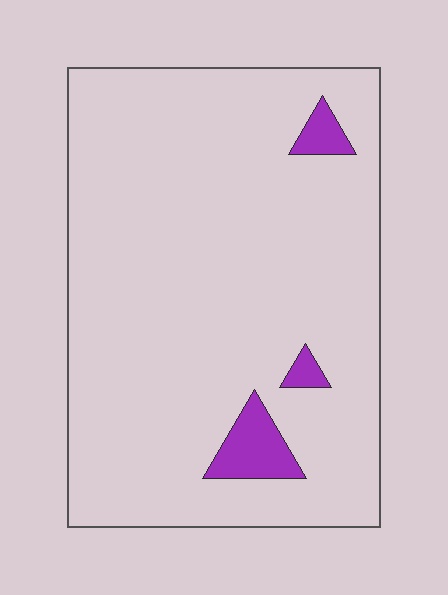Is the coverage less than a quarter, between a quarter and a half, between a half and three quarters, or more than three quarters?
Less than a quarter.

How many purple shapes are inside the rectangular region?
3.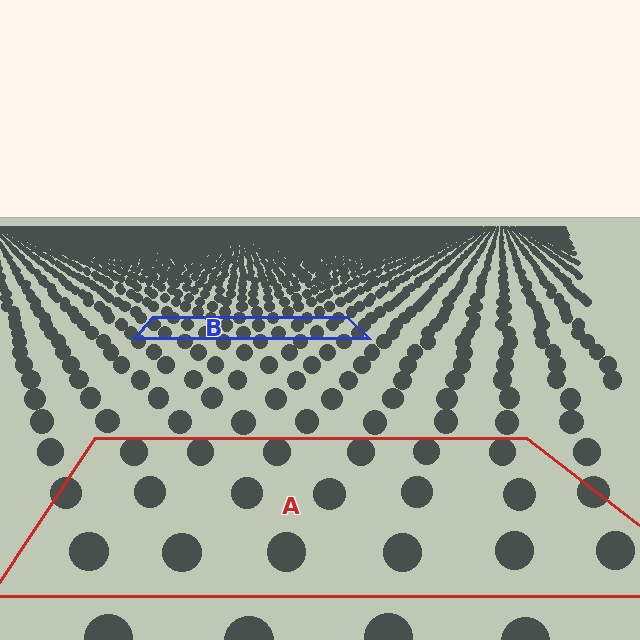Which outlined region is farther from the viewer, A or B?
Region B is farther from the viewer — the texture elements inside it appear smaller and more densely packed.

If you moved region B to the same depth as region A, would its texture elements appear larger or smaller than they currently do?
They would appear larger. At a closer depth, the same texture elements are projected at a bigger on-screen size.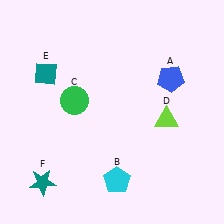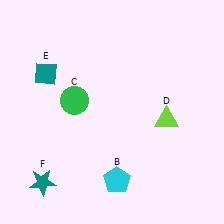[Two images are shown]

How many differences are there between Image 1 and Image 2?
There is 1 difference between the two images.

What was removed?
The blue pentagon (A) was removed in Image 2.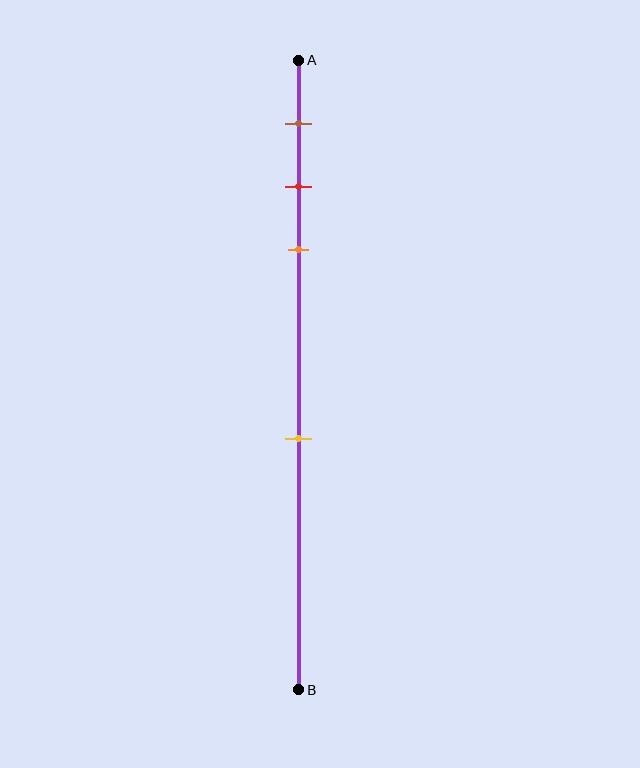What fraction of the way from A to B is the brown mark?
The brown mark is approximately 10% (0.1) of the way from A to B.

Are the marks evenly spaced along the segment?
No, the marks are not evenly spaced.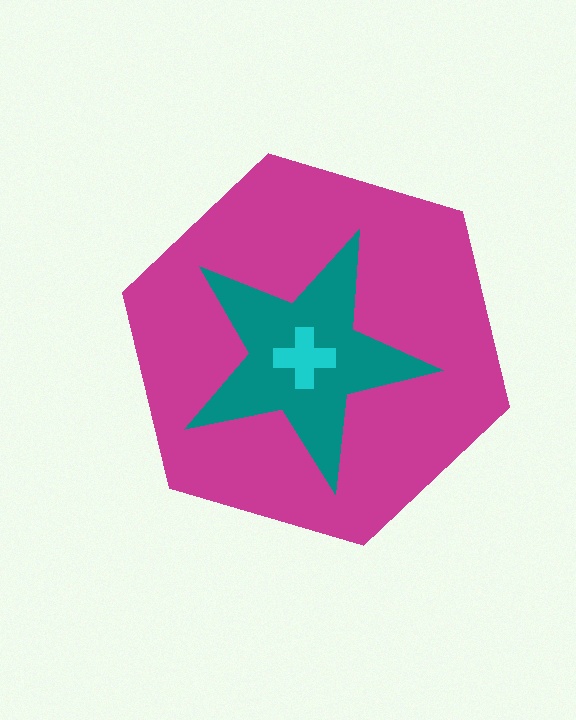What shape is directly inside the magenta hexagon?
The teal star.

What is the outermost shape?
The magenta hexagon.